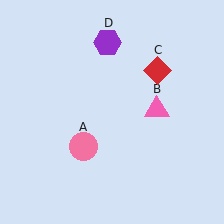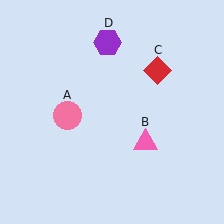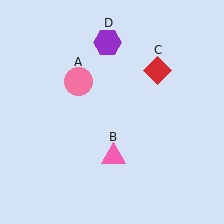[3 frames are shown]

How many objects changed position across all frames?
2 objects changed position: pink circle (object A), pink triangle (object B).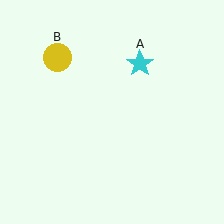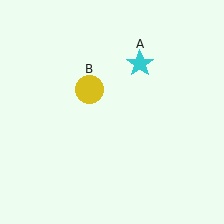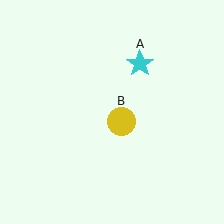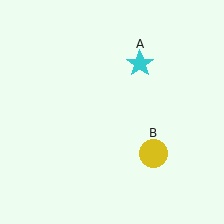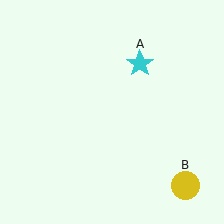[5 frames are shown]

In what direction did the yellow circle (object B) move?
The yellow circle (object B) moved down and to the right.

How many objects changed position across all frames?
1 object changed position: yellow circle (object B).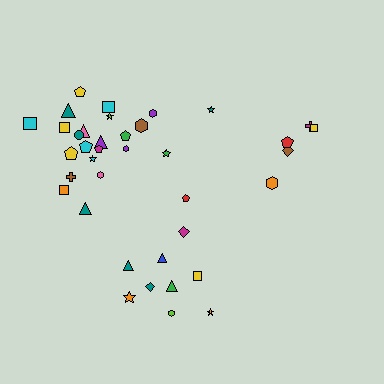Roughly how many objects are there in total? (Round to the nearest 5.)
Roughly 40 objects in total.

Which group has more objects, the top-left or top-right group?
The top-left group.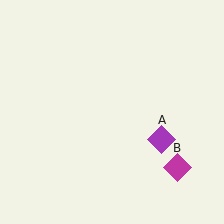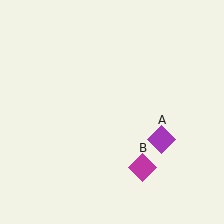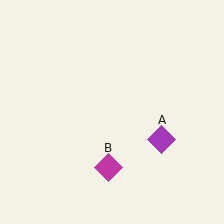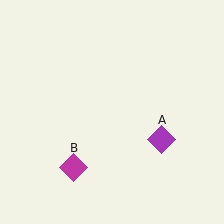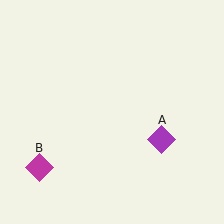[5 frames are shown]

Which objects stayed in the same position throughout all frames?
Purple diamond (object A) remained stationary.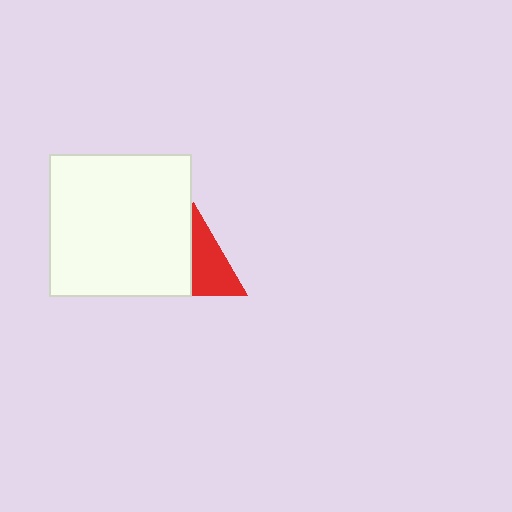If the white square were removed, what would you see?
You would see the complete red triangle.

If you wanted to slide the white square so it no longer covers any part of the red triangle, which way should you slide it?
Slide it left — that is the most direct way to separate the two shapes.